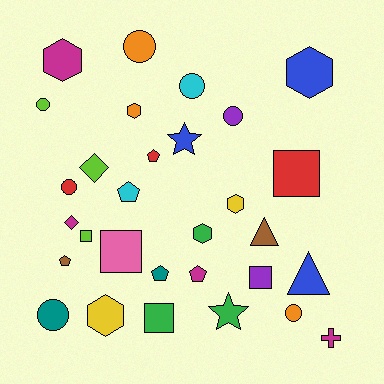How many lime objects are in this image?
There are 3 lime objects.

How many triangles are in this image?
There are 2 triangles.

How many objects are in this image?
There are 30 objects.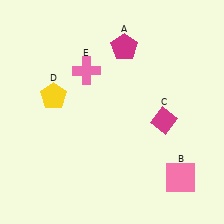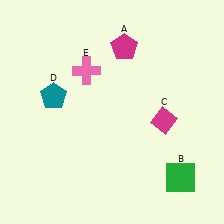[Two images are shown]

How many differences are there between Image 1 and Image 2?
There are 2 differences between the two images.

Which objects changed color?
B changed from pink to green. D changed from yellow to teal.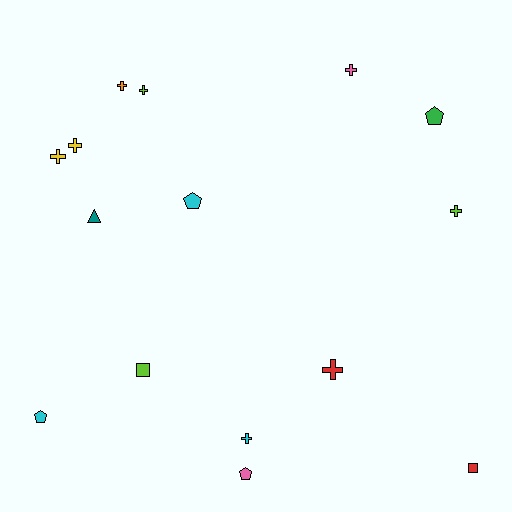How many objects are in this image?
There are 15 objects.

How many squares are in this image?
There are 2 squares.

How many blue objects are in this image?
There are no blue objects.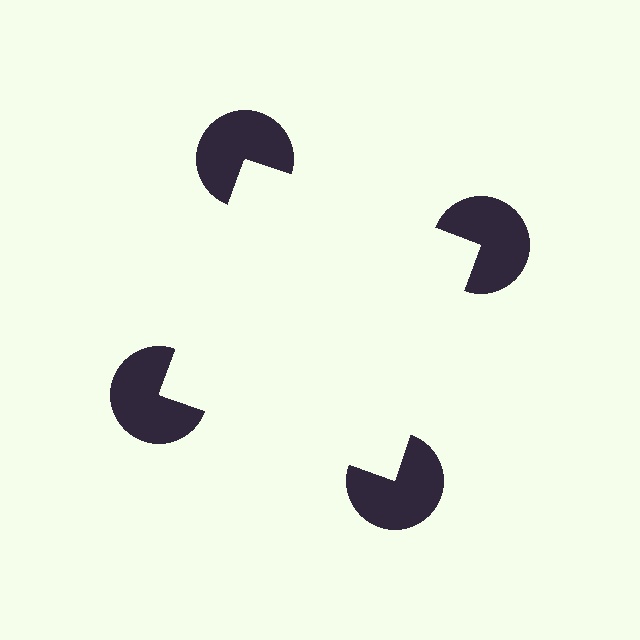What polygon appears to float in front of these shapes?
An illusory square — its edges are inferred from the aligned wedge cuts in the pac-man discs, not physically drawn.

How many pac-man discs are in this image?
There are 4 — one at each vertex of the illusory square.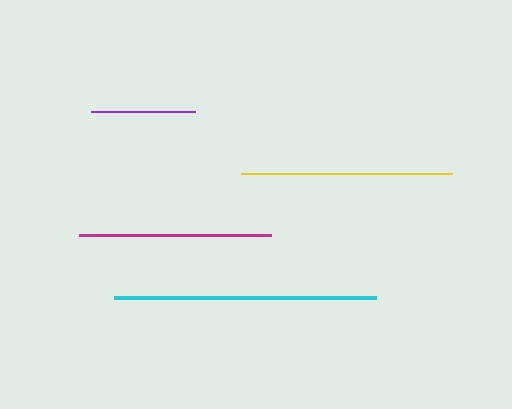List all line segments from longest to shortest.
From longest to shortest: cyan, yellow, magenta, purple.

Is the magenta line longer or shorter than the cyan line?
The cyan line is longer than the magenta line.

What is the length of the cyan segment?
The cyan segment is approximately 262 pixels long.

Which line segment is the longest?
The cyan line is the longest at approximately 262 pixels.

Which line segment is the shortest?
The purple line is the shortest at approximately 104 pixels.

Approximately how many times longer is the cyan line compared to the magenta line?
The cyan line is approximately 1.4 times the length of the magenta line.